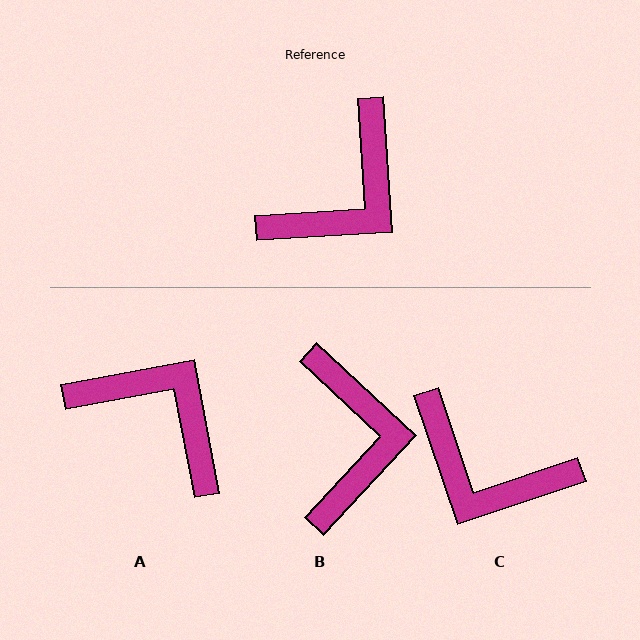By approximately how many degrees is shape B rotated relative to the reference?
Approximately 43 degrees counter-clockwise.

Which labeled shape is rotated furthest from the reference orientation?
A, about 97 degrees away.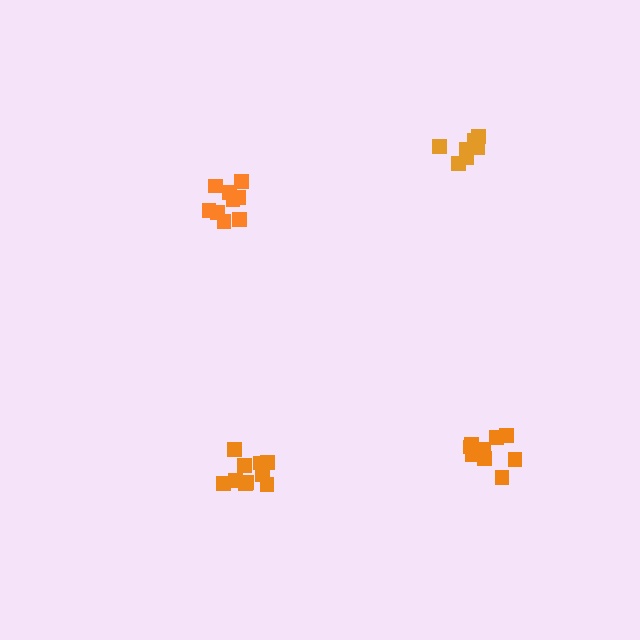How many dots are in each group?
Group 1: 9 dots, Group 2: 10 dots, Group 3: 10 dots, Group 4: 7 dots (36 total).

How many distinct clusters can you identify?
There are 4 distinct clusters.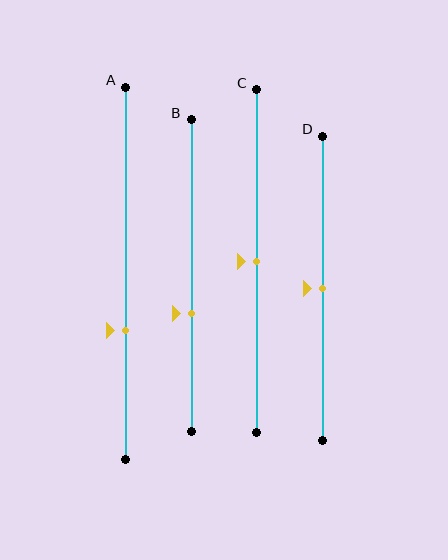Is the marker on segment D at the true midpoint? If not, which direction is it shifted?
Yes, the marker on segment D is at the true midpoint.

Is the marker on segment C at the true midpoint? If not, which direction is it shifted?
Yes, the marker on segment C is at the true midpoint.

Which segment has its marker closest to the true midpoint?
Segment C has its marker closest to the true midpoint.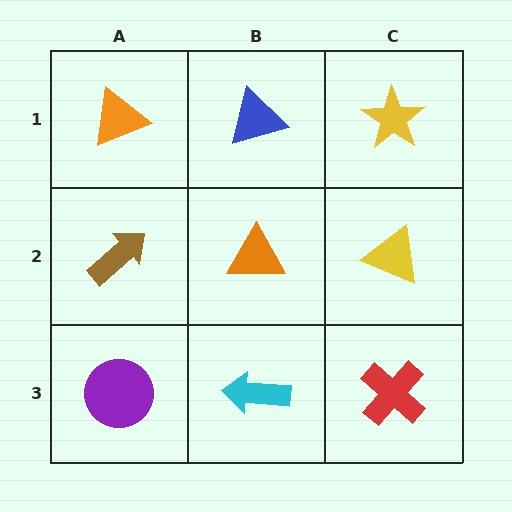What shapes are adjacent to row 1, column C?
A yellow triangle (row 2, column C), a blue triangle (row 1, column B).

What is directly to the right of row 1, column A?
A blue triangle.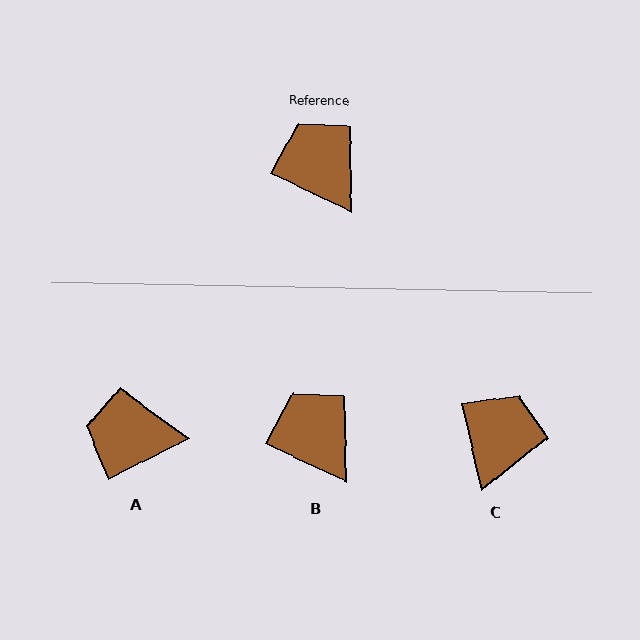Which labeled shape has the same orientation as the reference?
B.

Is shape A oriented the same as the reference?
No, it is off by about 52 degrees.